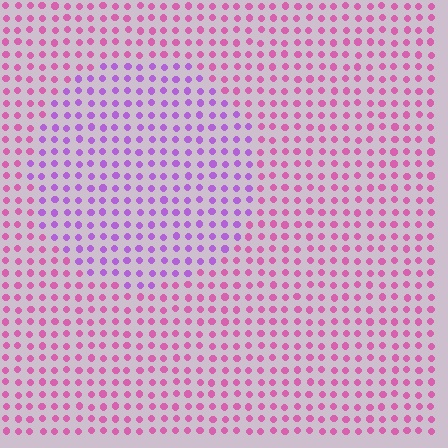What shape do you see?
I see a circle.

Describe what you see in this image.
The image is filled with small pink elements in a uniform arrangement. A circle-shaped region is visible where the elements are tinted to a slightly different hue, forming a subtle color boundary.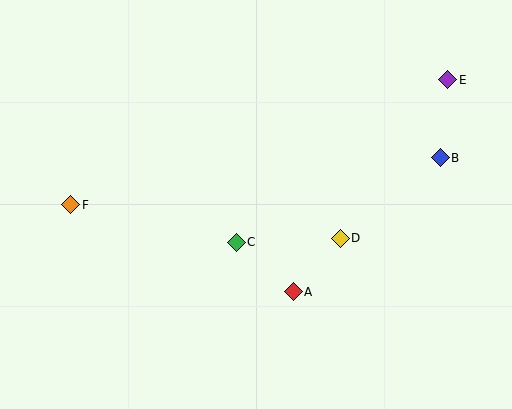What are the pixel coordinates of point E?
Point E is at (448, 80).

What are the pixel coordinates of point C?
Point C is at (236, 242).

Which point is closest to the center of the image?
Point C at (236, 242) is closest to the center.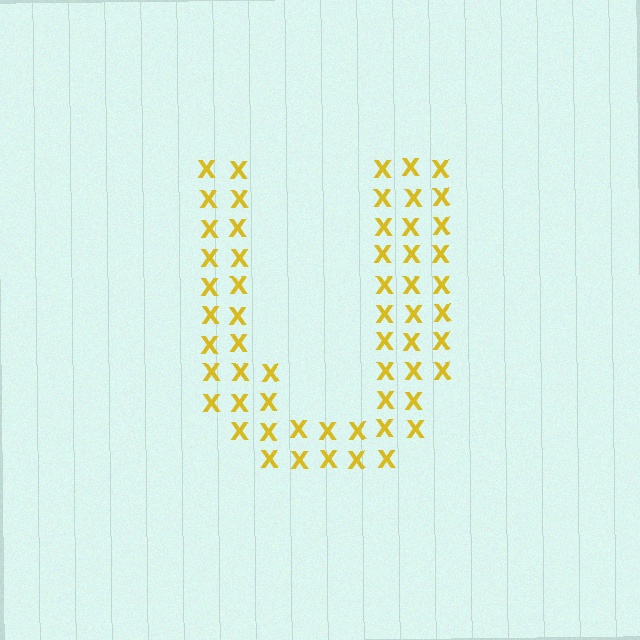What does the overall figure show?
The overall figure shows the letter U.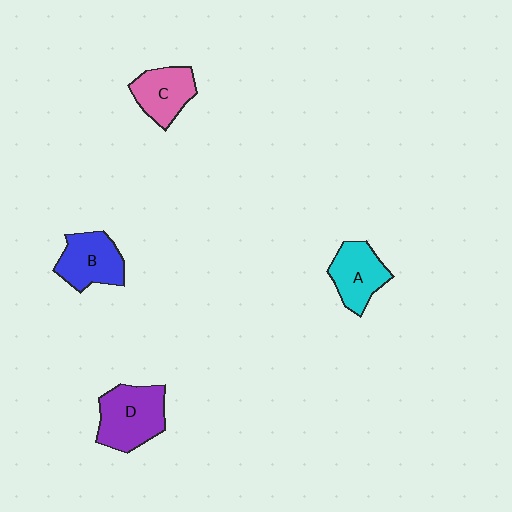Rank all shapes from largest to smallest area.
From largest to smallest: D (purple), B (blue), A (cyan), C (pink).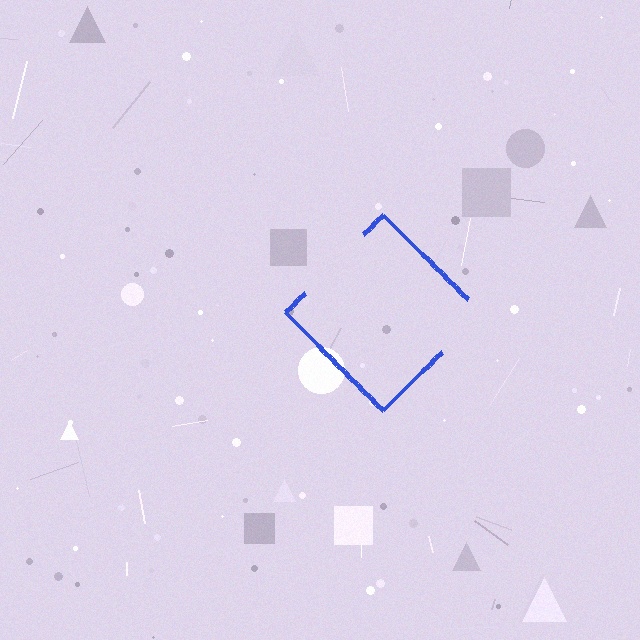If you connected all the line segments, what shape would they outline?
They would outline a diamond.